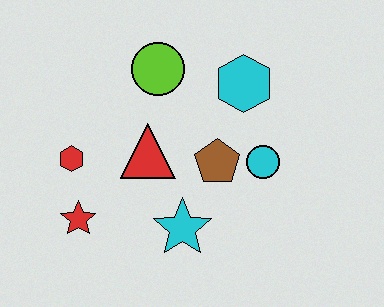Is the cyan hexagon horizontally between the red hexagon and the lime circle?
No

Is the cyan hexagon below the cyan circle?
No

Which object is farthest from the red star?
The cyan hexagon is farthest from the red star.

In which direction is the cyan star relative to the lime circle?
The cyan star is below the lime circle.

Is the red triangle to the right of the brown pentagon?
No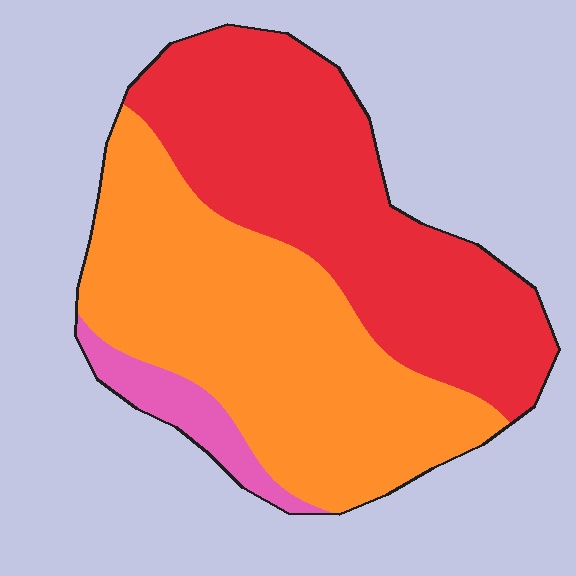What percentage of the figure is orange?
Orange covers around 50% of the figure.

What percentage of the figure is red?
Red covers around 45% of the figure.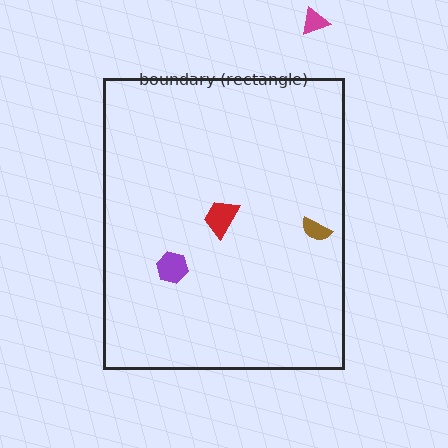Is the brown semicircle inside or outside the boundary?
Inside.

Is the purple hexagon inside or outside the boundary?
Inside.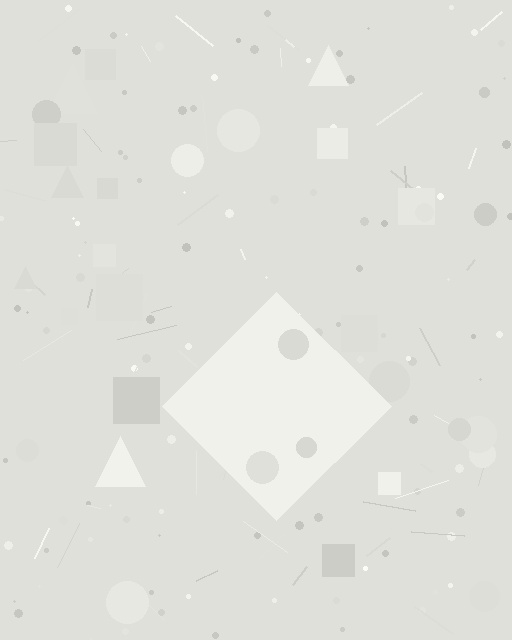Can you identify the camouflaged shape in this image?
The camouflaged shape is a diamond.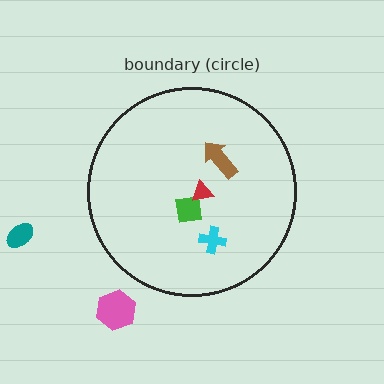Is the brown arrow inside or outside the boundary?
Inside.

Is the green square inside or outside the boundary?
Inside.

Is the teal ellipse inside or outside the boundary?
Outside.